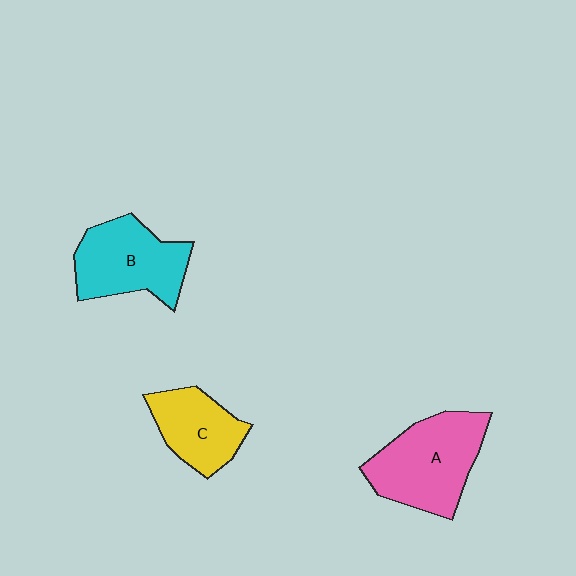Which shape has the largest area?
Shape A (pink).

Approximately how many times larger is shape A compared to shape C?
Approximately 1.5 times.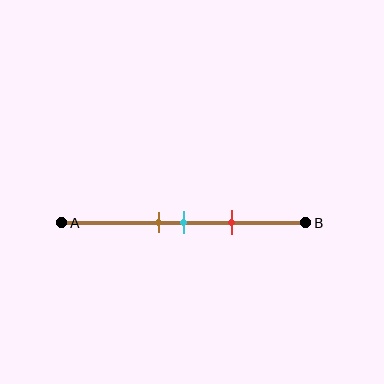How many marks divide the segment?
There are 3 marks dividing the segment.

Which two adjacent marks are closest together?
The brown and cyan marks are the closest adjacent pair.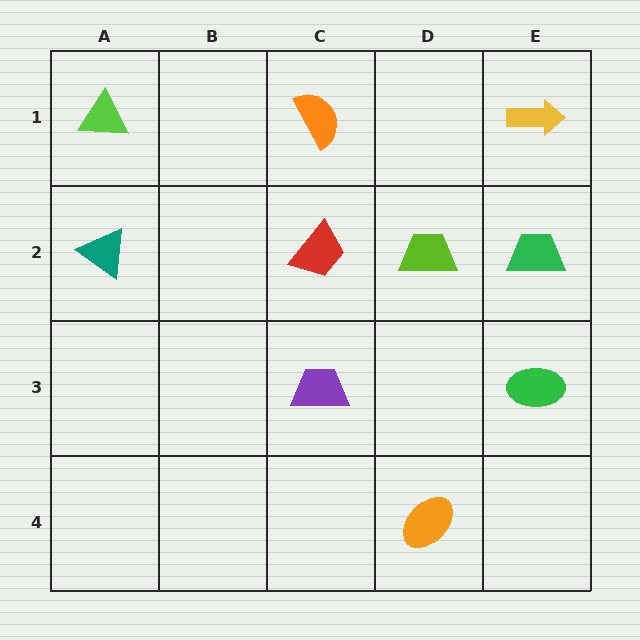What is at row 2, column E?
A green trapezoid.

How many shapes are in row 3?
2 shapes.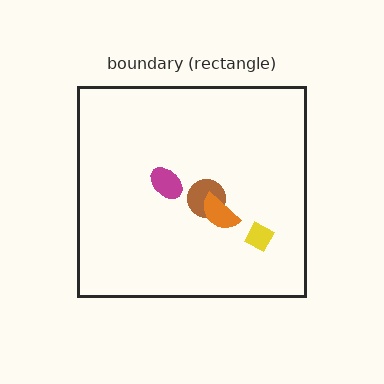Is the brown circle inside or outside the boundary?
Inside.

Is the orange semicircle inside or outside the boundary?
Inside.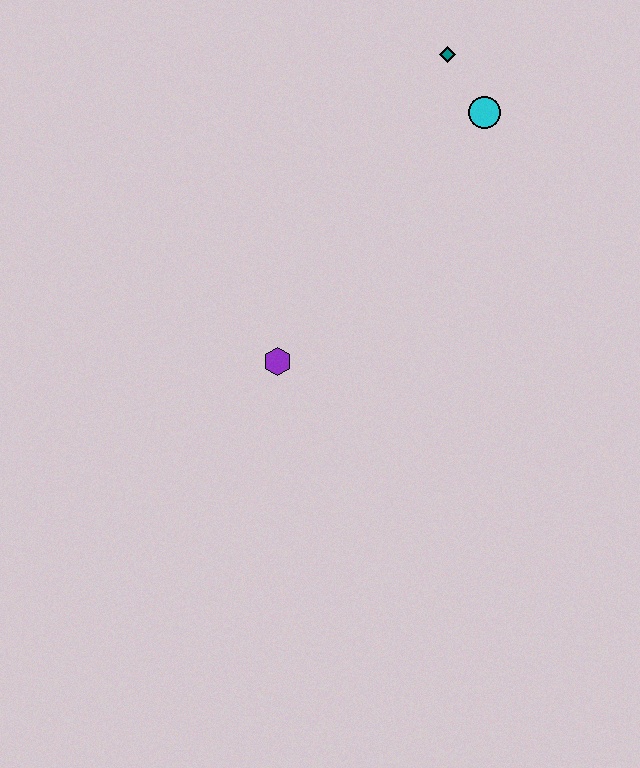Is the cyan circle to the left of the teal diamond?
No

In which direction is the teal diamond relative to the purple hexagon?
The teal diamond is above the purple hexagon.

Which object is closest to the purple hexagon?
The cyan circle is closest to the purple hexagon.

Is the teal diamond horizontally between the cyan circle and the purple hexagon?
Yes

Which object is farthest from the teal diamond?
The purple hexagon is farthest from the teal diamond.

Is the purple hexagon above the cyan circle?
No